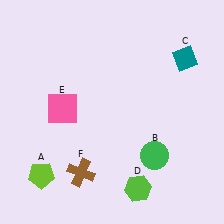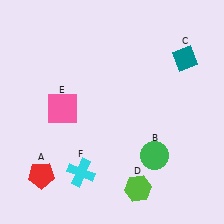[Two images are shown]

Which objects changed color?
A changed from lime to red. F changed from brown to cyan.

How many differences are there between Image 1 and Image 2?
There are 2 differences between the two images.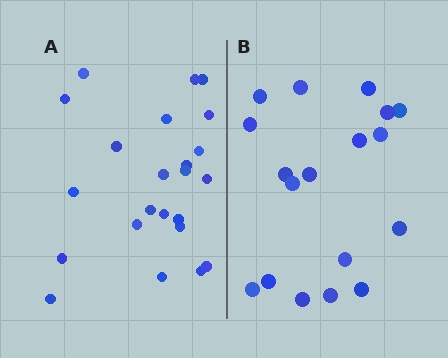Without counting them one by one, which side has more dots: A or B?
Region A (the left region) has more dots.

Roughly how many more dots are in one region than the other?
Region A has about 5 more dots than region B.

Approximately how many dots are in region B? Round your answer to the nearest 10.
About 20 dots. (The exact count is 18, which rounds to 20.)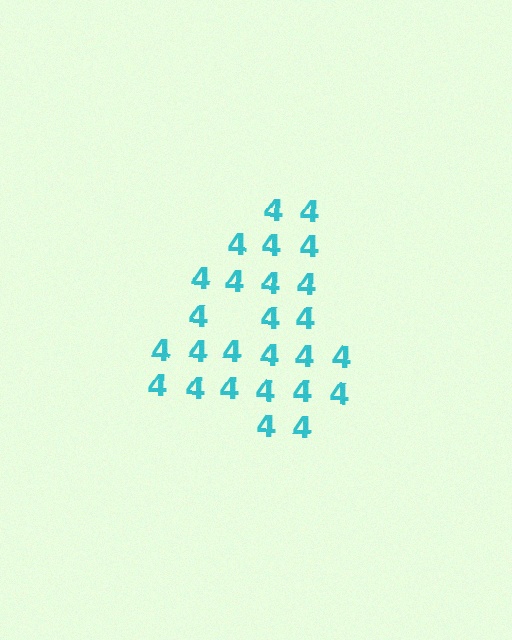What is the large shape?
The large shape is the digit 4.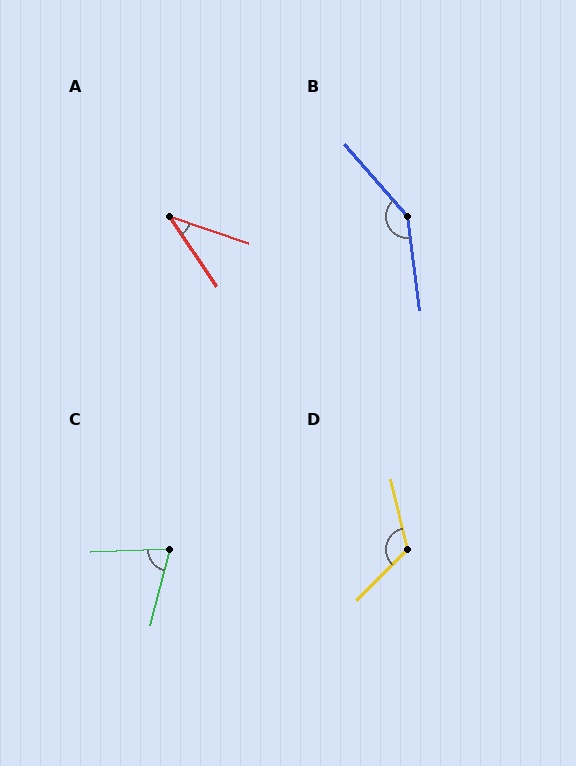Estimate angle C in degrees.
Approximately 73 degrees.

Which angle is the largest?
B, at approximately 146 degrees.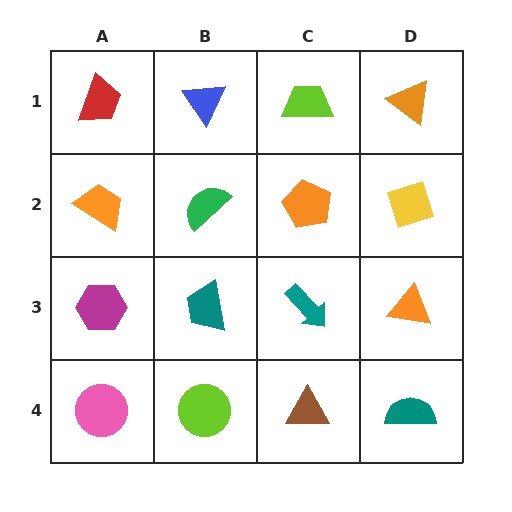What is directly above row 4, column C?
A teal arrow.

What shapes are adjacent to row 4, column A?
A magenta hexagon (row 3, column A), a lime circle (row 4, column B).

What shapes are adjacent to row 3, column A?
An orange trapezoid (row 2, column A), a pink circle (row 4, column A), a teal trapezoid (row 3, column B).